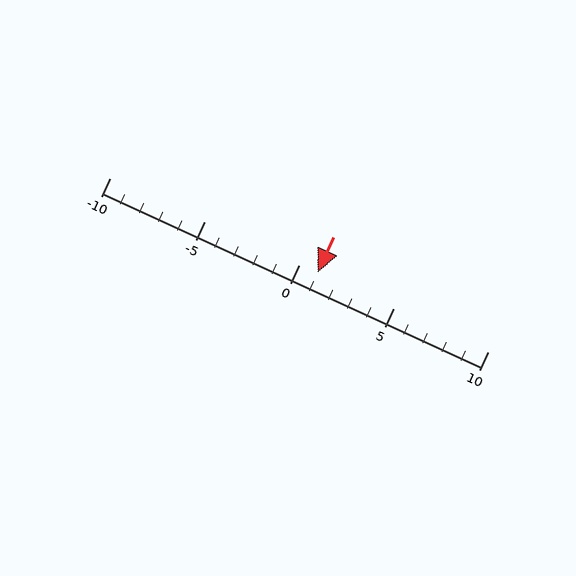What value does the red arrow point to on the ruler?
The red arrow points to approximately 1.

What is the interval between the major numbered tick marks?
The major tick marks are spaced 5 units apart.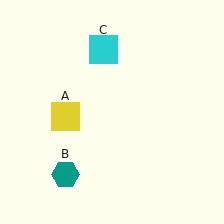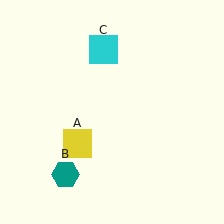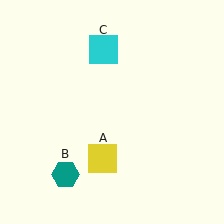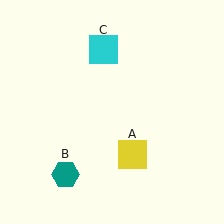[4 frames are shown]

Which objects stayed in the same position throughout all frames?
Teal hexagon (object B) and cyan square (object C) remained stationary.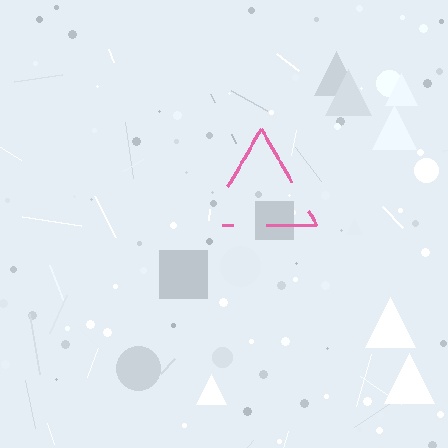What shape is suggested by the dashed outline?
The dashed outline suggests a triangle.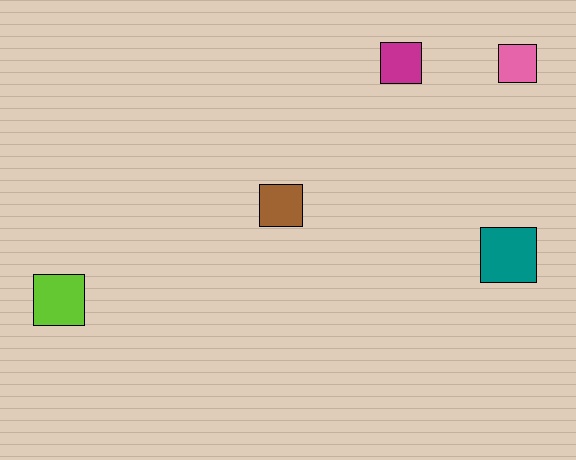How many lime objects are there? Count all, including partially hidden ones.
There is 1 lime object.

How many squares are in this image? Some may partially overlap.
There are 5 squares.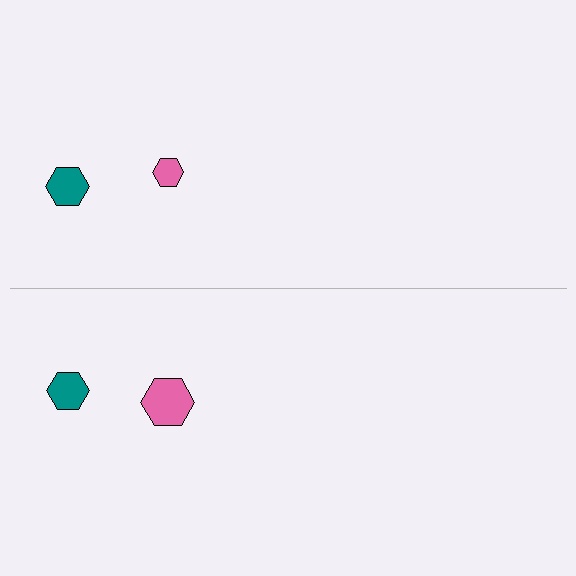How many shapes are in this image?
There are 4 shapes in this image.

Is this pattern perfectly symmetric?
No, the pattern is not perfectly symmetric. The pink hexagon on the bottom side has a different size than its mirror counterpart.